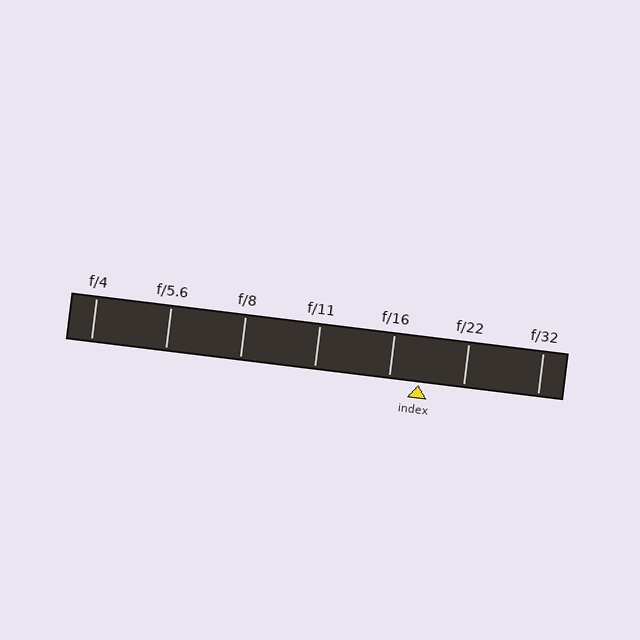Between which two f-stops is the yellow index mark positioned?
The index mark is between f/16 and f/22.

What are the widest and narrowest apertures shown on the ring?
The widest aperture shown is f/4 and the narrowest is f/32.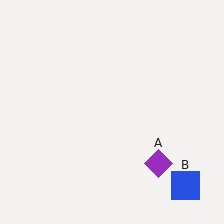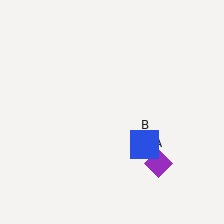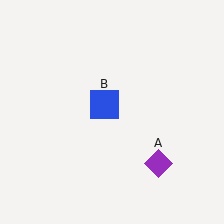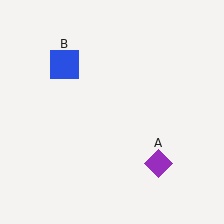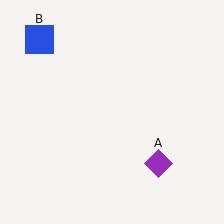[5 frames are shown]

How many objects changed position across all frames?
1 object changed position: blue square (object B).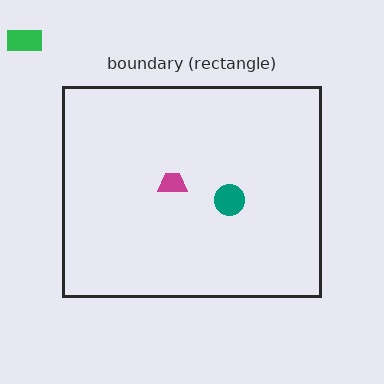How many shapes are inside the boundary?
2 inside, 1 outside.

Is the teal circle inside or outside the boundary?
Inside.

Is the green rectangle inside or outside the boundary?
Outside.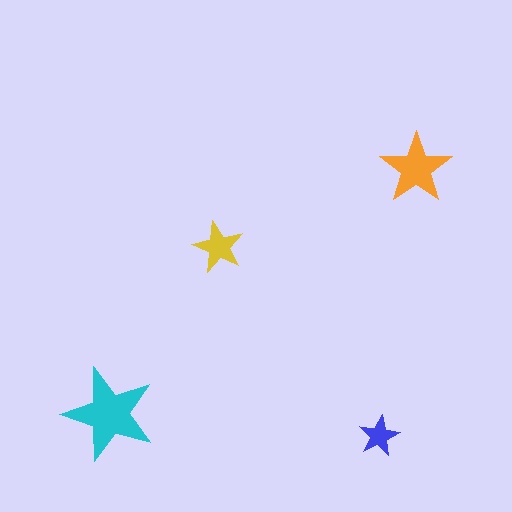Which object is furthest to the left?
The cyan star is leftmost.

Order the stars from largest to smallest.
the cyan one, the orange one, the yellow one, the blue one.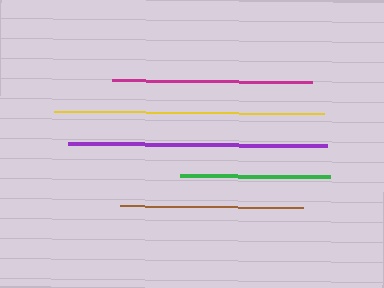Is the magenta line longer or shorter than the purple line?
The purple line is longer than the magenta line.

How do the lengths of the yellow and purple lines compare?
The yellow and purple lines are approximately the same length.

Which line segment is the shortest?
The green line is the shortest at approximately 151 pixels.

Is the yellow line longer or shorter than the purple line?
The yellow line is longer than the purple line.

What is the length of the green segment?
The green segment is approximately 151 pixels long.